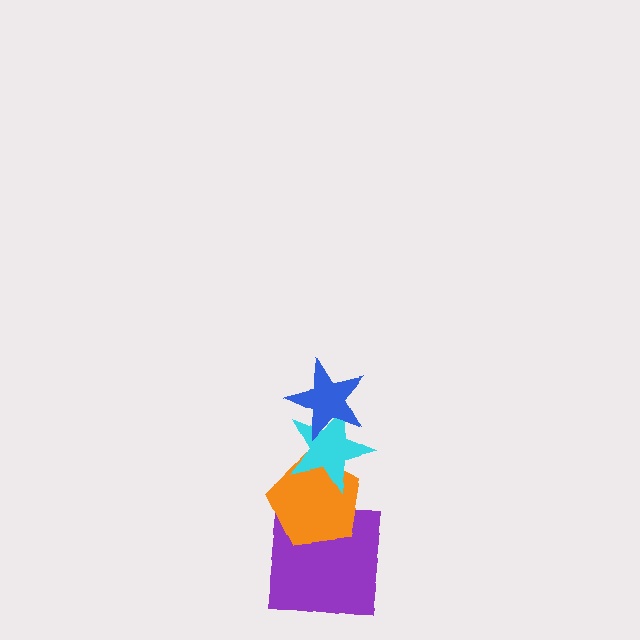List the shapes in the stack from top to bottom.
From top to bottom: the blue star, the cyan star, the orange pentagon, the purple square.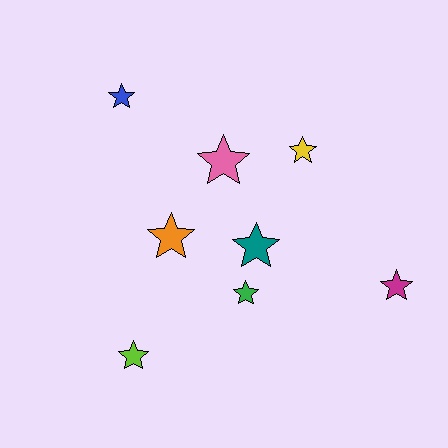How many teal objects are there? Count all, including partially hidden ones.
There is 1 teal object.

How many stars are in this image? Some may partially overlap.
There are 8 stars.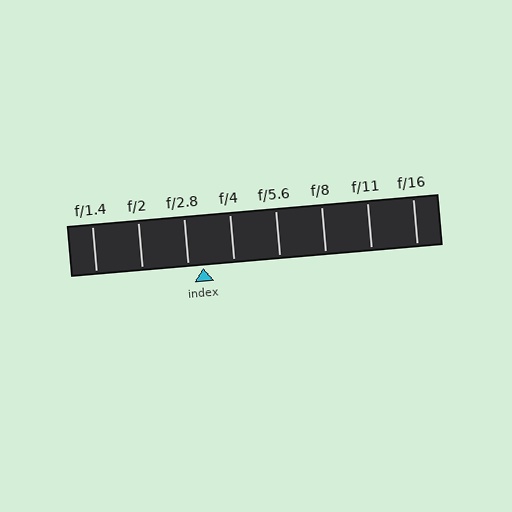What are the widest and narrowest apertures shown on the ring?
The widest aperture shown is f/1.4 and the narrowest is f/16.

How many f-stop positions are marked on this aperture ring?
There are 8 f-stop positions marked.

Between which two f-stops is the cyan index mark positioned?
The index mark is between f/2.8 and f/4.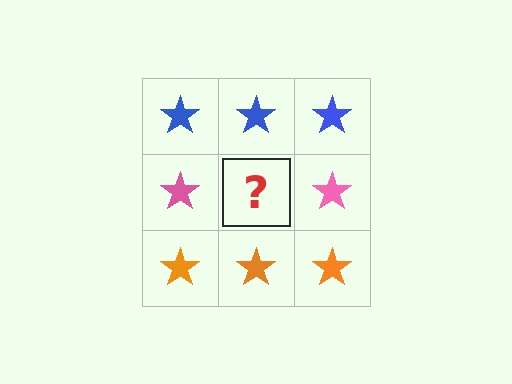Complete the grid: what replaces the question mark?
The question mark should be replaced with a pink star.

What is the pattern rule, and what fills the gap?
The rule is that each row has a consistent color. The gap should be filled with a pink star.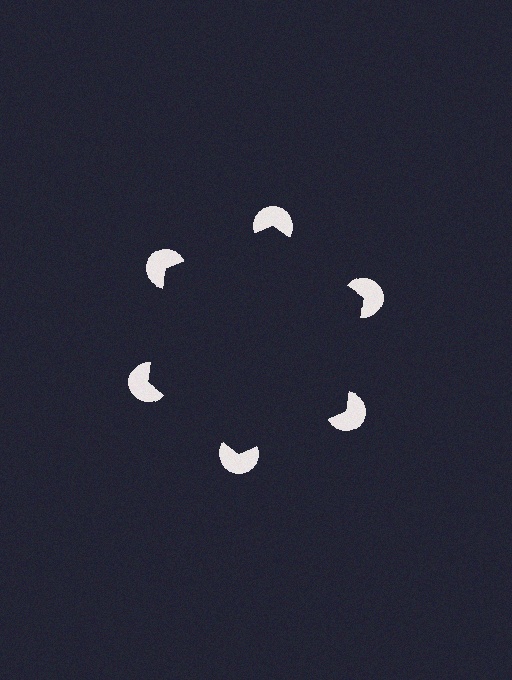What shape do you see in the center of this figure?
An illusory hexagon — its edges are inferred from the aligned wedge cuts in the pac-man discs, not physically drawn.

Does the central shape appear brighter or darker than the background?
It typically appears slightly darker than the background, even though no actual brightness change is drawn.